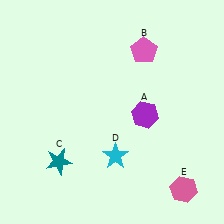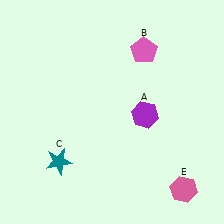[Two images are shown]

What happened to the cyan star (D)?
The cyan star (D) was removed in Image 2. It was in the bottom-right area of Image 1.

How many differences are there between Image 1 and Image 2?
There is 1 difference between the two images.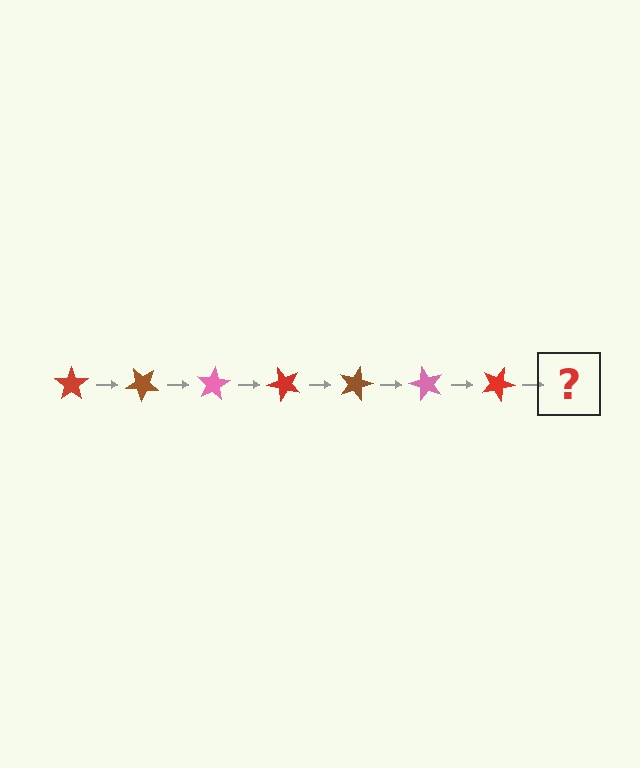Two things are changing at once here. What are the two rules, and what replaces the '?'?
The two rules are that it rotates 40 degrees each step and the color cycles through red, brown, and pink. The '?' should be a brown star, rotated 280 degrees from the start.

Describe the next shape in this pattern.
It should be a brown star, rotated 280 degrees from the start.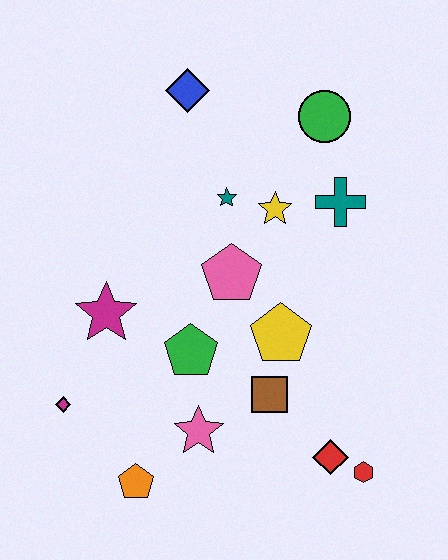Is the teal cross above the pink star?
Yes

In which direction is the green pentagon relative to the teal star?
The green pentagon is below the teal star.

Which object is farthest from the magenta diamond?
The green circle is farthest from the magenta diamond.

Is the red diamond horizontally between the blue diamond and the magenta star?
No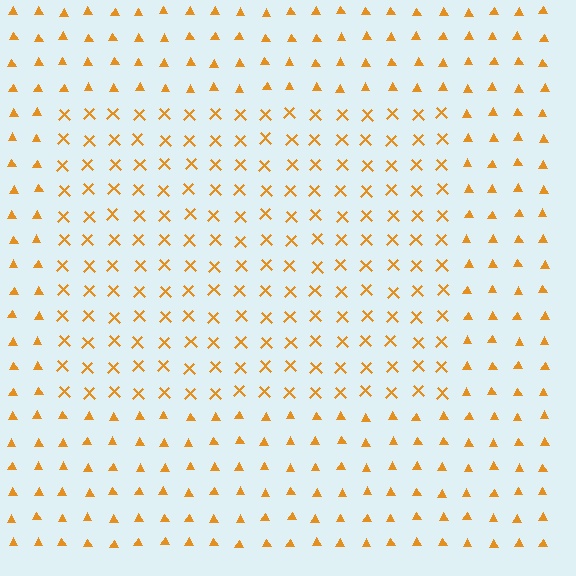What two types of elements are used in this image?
The image uses X marks inside the rectangle region and triangles outside it.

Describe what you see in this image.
The image is filled with small orange elements arranged in a uniform grid. A rectangle-shaped region contains X marks, while the surrounding area contains triangles. The boundary is defined purely by the change in element shape.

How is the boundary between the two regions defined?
The boundary is defined by a change in element shape: X marks inside vs. triangles outside. All elements share the same color and spacing.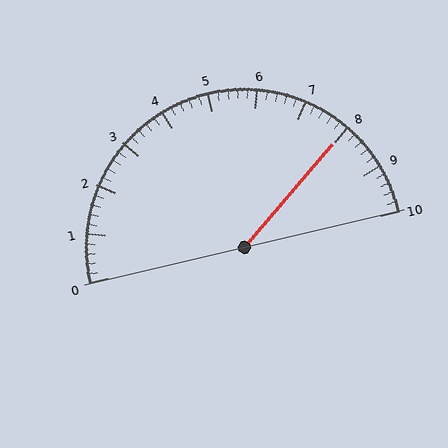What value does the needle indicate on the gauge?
The needle indicates approximately 8.0.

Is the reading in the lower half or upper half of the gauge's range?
The reading is in the upper half of the range (0 to 10).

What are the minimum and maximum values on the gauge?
The gauge ranges from 0 to 10.